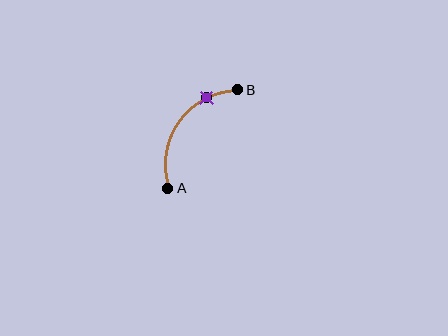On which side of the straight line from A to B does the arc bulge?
The arc bulges above and to the left of the straight line connecting A and B.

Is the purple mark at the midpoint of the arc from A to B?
No. The purple mark lies on the arc but is closer to endpoint B. The arc midpoint would be at the point on the curve equidistant along the arc from both A and B.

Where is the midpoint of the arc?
The arc midpoint is the point on the curve farthest from the straight line joining A and B. It sits above and to the left of that line.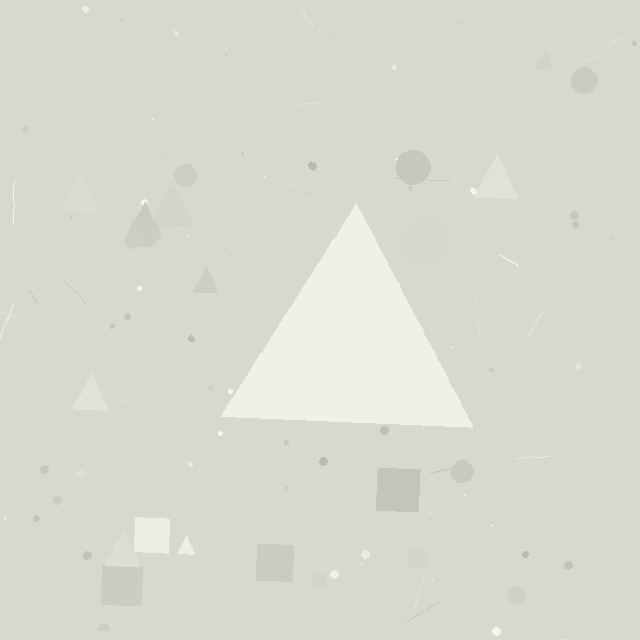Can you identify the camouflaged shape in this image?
The camouflaged shape is a triangle.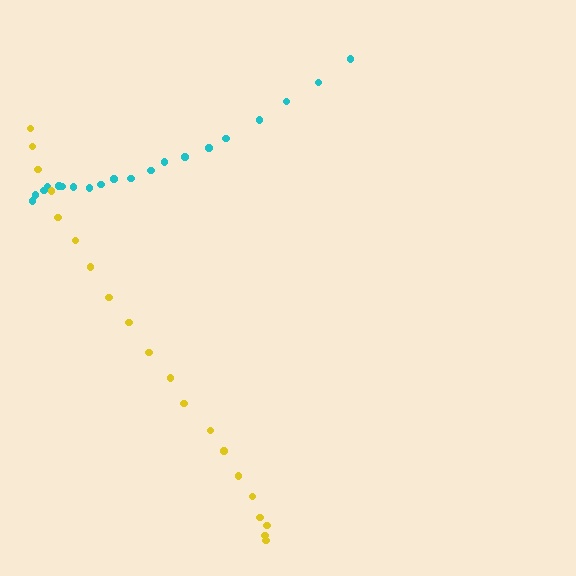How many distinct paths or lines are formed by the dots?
There are 2 distinct paths.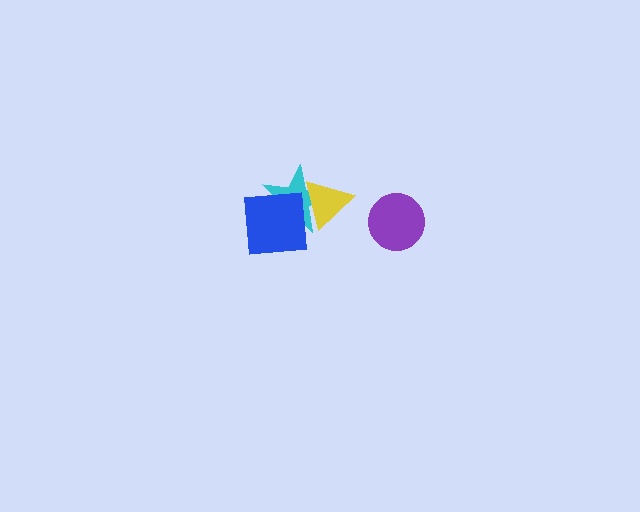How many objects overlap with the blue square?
1 object overlaps with the blue square.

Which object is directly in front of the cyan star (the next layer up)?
The blue square is directly in front of the cyan star.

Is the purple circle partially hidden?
No, no other shape covers it.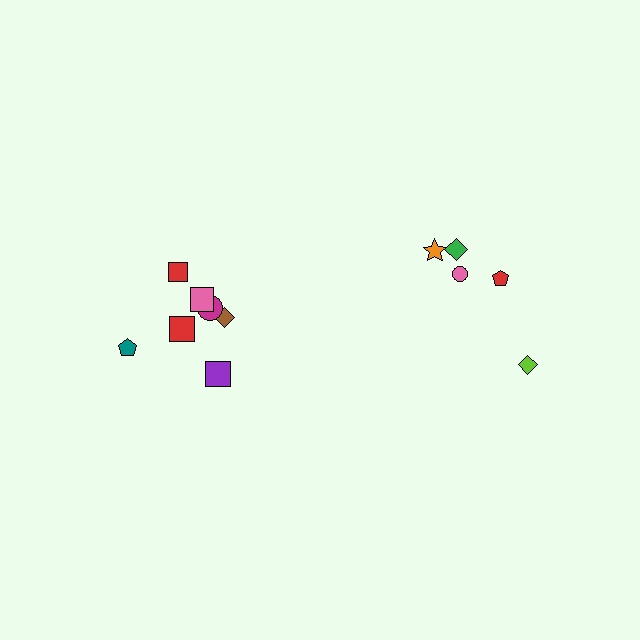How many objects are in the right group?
There are 5 objects.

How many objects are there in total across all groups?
There are 13 objects.